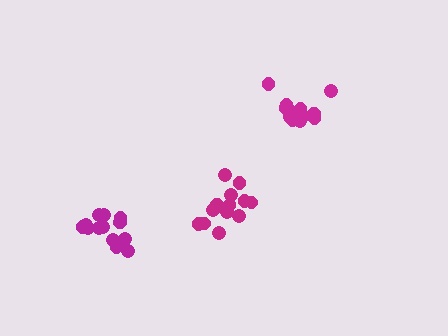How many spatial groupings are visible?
There are 3 spatial groupings.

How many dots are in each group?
Group 1: 14 dots, Group 2: 15 dots, Group 3: 13 dots (42 total).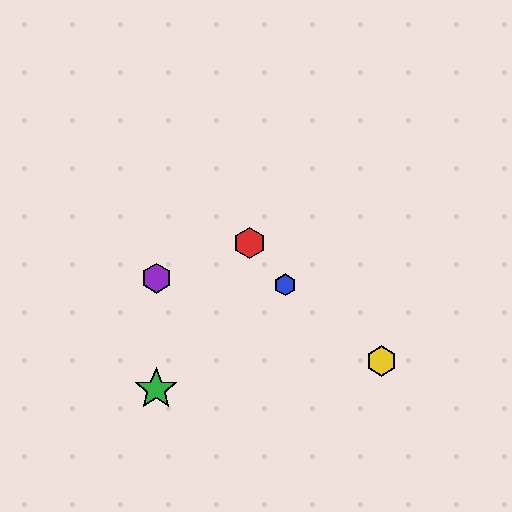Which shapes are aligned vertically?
The green star, the purple hexagon are aligned vertically.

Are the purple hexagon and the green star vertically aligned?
Yes, both are at x≈156.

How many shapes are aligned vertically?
2 shapes (the green star, the purple hexagon) are aligned vertically.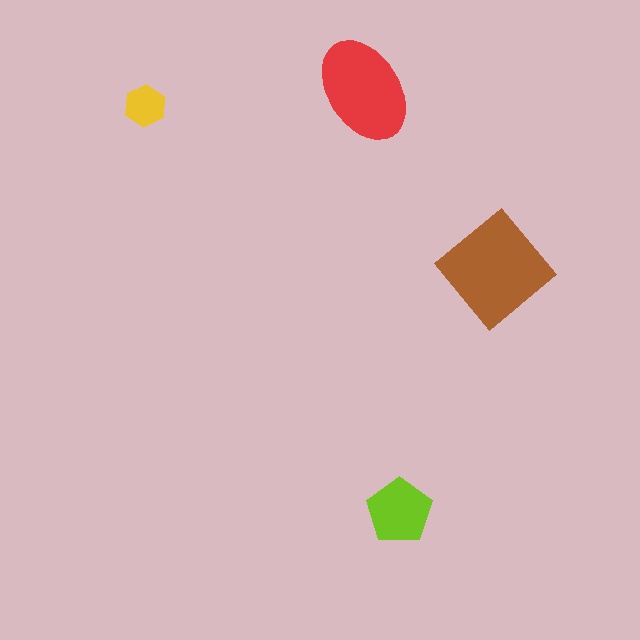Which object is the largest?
The brown diamond.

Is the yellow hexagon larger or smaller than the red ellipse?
Smaller.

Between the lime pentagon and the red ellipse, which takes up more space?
The red ellipse.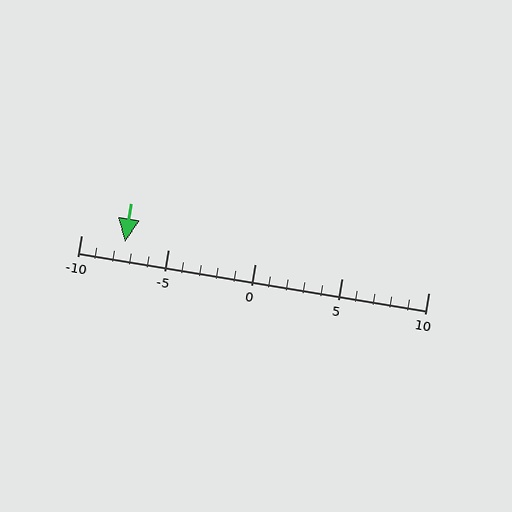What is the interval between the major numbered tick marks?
The major tick marks are spaced 5 units apart.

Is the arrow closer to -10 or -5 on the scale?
The arrow is closer to -5.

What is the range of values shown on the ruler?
The ruler shows values from -10 to 10.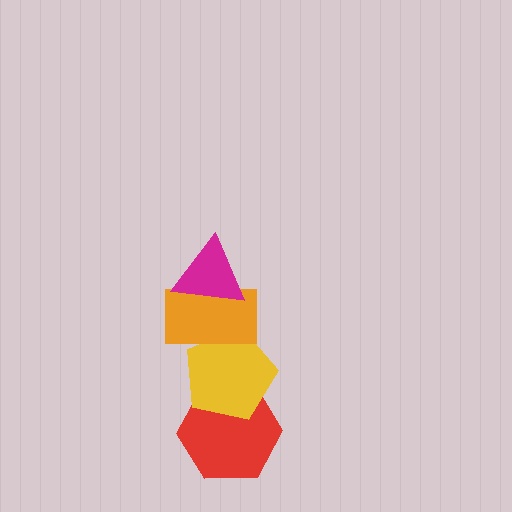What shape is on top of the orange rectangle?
The magenta triangle is on top of the orange rectangle.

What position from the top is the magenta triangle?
The magenta triangle is 1st from the top.